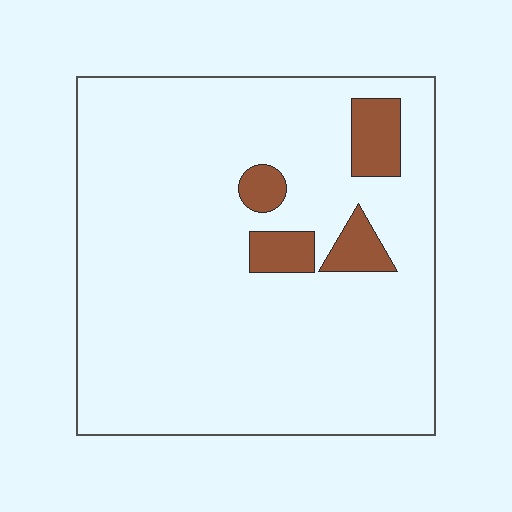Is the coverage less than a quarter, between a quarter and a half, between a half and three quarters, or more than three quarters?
Less than a quarter.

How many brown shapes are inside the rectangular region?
4.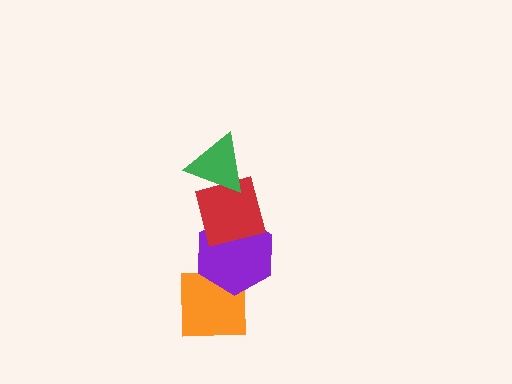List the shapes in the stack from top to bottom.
From top to bottom: the green triangle, the red square, the purple hexagon, the orange square.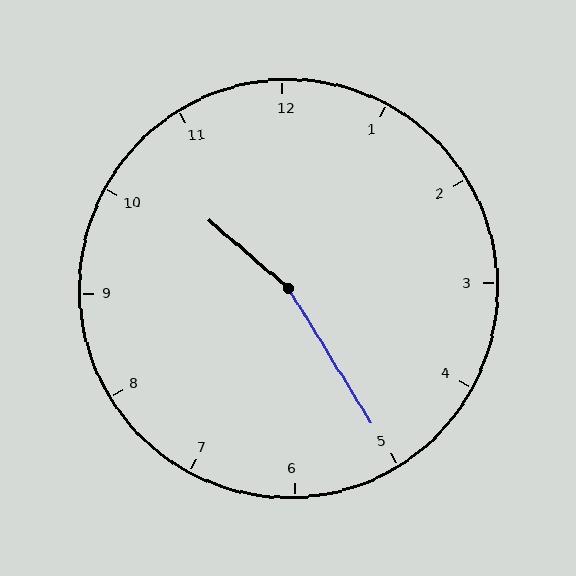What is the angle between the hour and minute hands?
Approximately 162 degrees.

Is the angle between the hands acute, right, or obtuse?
It is obtuse.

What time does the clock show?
10:25.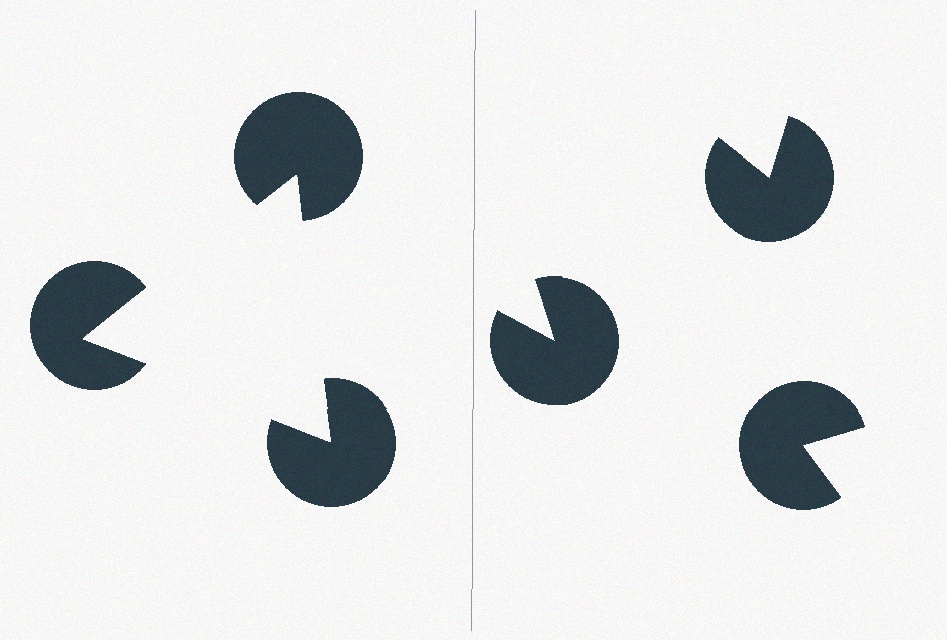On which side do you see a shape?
An illusory triangle appears on the left side. On the right side the wedge cuts are rotated, so no coherent shape forms.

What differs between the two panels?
The pac-man discs are positioned identically on both sides; only the wedge orientations differ. On the left they align to a triangle; on the right they are misaligned.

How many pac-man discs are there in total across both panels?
6 — 3 on each side.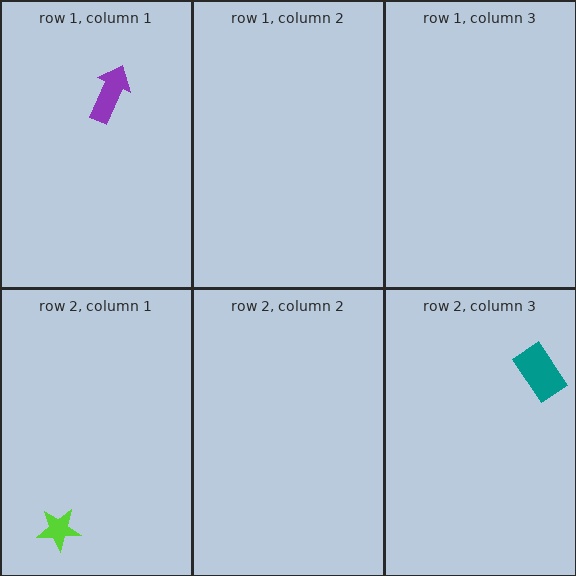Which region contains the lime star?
The row 2, column 1 region.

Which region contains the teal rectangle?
The row 2, column 3 region.